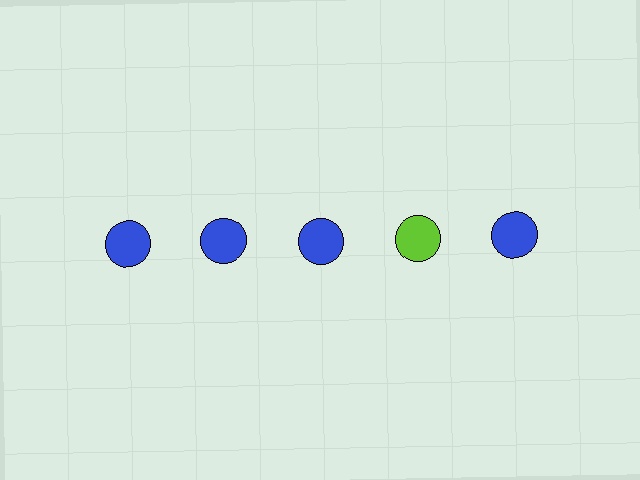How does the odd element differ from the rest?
It has a different color: lime instead of blue.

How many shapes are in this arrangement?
There are 5 shapes arranged in a grid pattern.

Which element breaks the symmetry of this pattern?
The lime circle in the top row, second from right column breaks the symmetry. All other shapes are blue circles.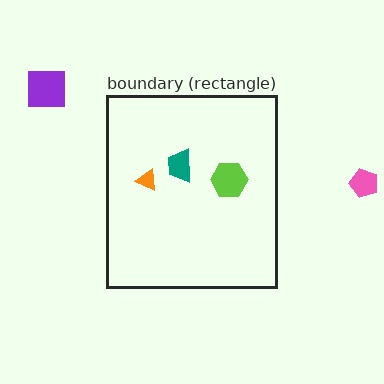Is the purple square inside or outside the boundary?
Outside.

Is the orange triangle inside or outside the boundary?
Inside.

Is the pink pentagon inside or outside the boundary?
Outside.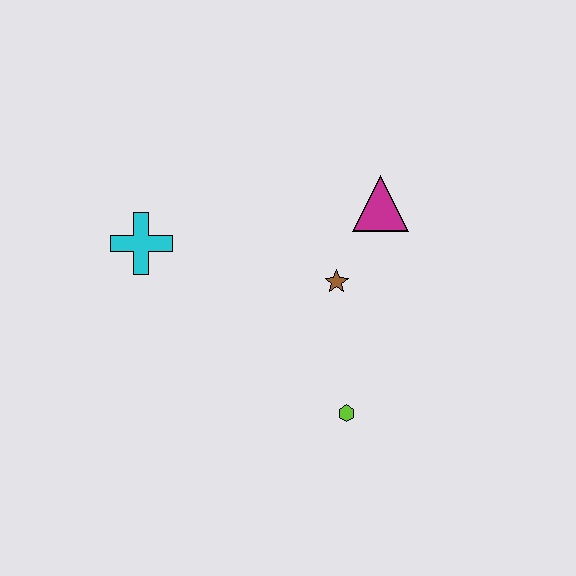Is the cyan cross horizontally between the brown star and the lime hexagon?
No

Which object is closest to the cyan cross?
The brown star is closest to the cyan cross.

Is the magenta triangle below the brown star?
No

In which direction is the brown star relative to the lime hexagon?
The brown star is above the lime hexagon.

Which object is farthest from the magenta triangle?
The cyan cross is farthest from the magenta triangle.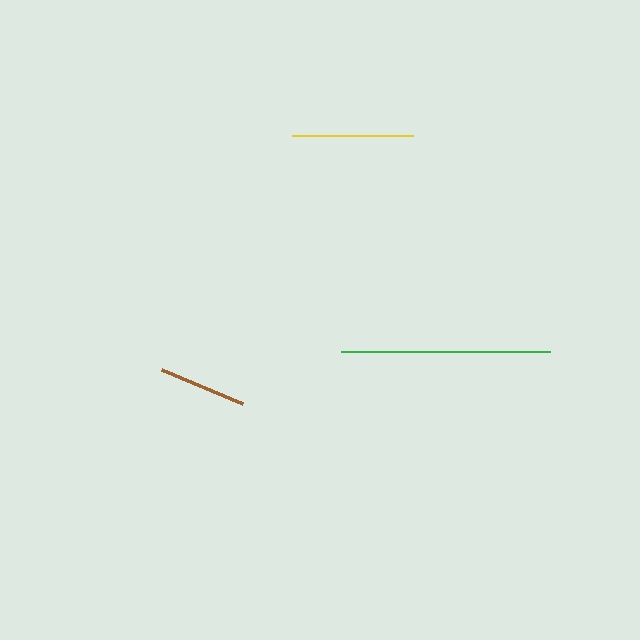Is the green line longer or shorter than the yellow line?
The green line is longer than the yellow line.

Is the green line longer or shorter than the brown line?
The green line is longer than the brown line.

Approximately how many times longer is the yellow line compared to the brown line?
The yellow line is approximately 1.4 times the length of the brown line.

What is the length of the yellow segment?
The yellow segment is approximately 121 pixels long.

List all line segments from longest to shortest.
From longest to shortest: green, yellow, brown.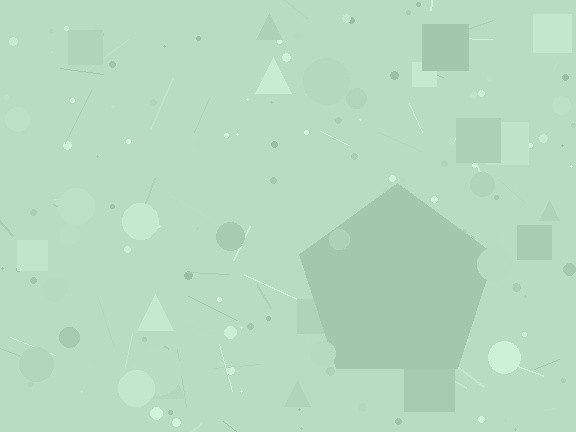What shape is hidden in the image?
A pentagon is hidden in the image.